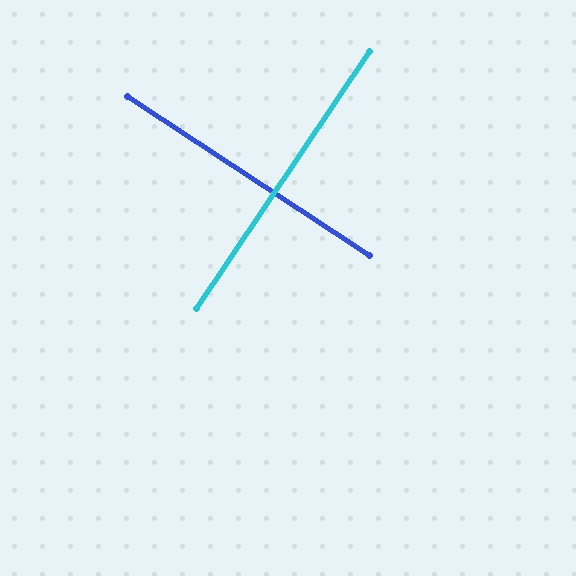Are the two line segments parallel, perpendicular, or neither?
Perpendicular — they meet at approximately 89°.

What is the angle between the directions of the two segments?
Approximately 89 degrees.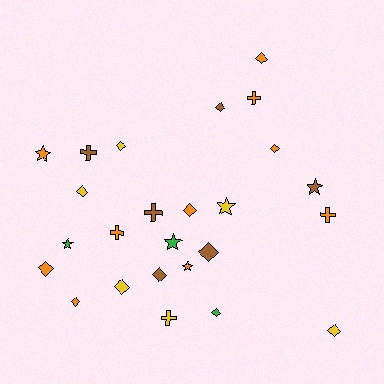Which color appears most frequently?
Orange, with 10 objects.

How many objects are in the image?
There are 25 objects.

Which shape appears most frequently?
Diamond, with 13 objects.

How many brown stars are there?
There is 1 brown star.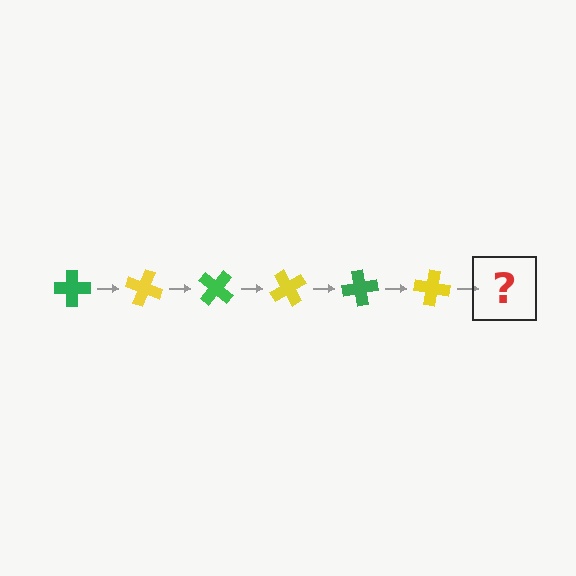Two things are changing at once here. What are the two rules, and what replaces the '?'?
The two rules are that it rotates 20 degrees each step and the color cycles through green and yellow. The '?' should be a green cross, rotated 120 degrees from the start.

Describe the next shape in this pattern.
It should be a green cross, rotated 120 degrees from the start.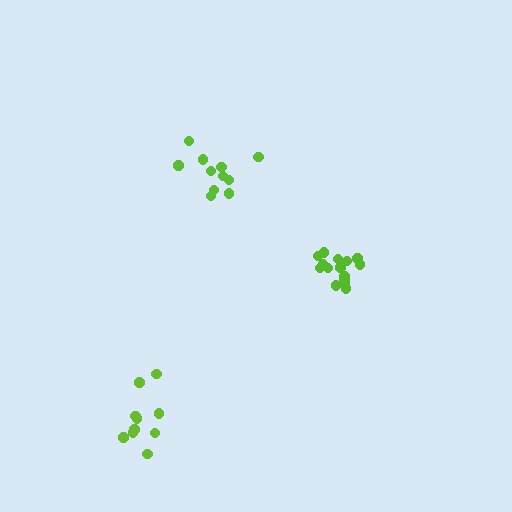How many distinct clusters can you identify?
There are 3 distinct clusters.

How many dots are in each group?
Group 1: 15 dots, Group 2: 10 dots, Group 3: 11 dots (36 total).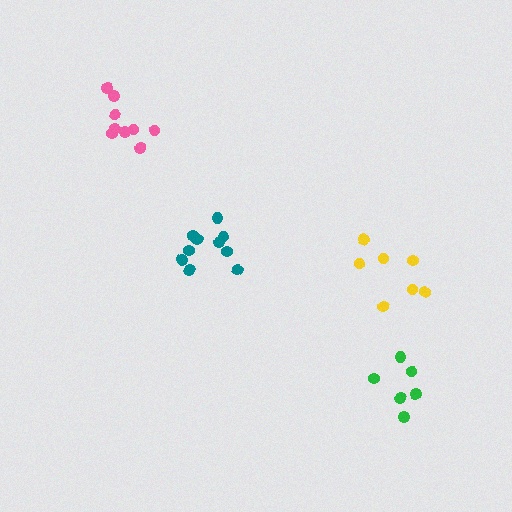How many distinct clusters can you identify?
There are 4 distinct clusters.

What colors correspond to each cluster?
The clusters are colored: pink, yellow, teal, green.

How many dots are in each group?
Group 1: 9 dots, Group 2: 7 dots, Group 3: 10 dots, Group 4: 6 dots (32 total).